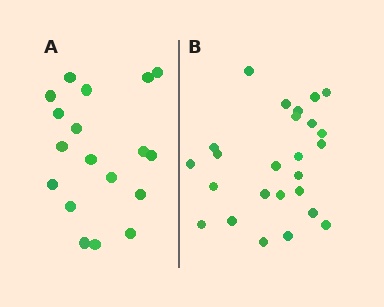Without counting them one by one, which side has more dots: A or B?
Region B (the right region) has more dots.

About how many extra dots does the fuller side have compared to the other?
Region B has roughly 8 or so more dots than region A.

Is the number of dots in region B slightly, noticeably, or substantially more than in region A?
Region B has noticeably more, but not dramatically so. The ratio is roughly 1.4 to 1.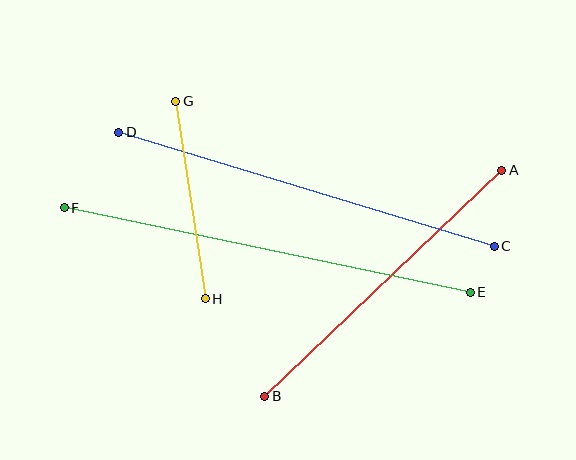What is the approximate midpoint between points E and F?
The midpoint is at approximately (267, 250) pixels.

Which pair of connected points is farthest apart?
Points E and F are farthest apart.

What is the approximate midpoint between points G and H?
The midpoint is at approximately (190, 200) pixels.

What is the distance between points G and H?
The distance is approximately 200 pixels.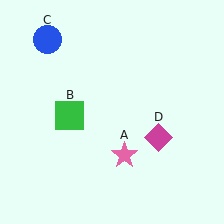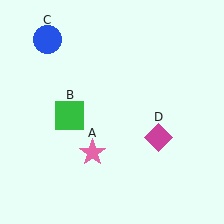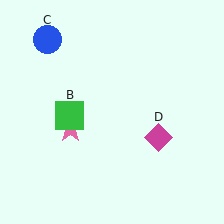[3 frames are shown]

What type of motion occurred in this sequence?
The pink star (object A) rotated clockwise around the center of the scene.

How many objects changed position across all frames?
1 object changed position: pink star (object A).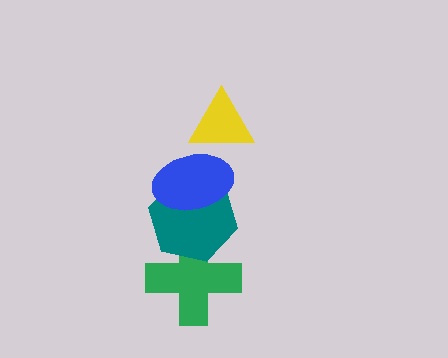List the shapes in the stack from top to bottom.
From top to bottom: the yellow triangle, the blue ellipse, the teal hexagon, the green cross.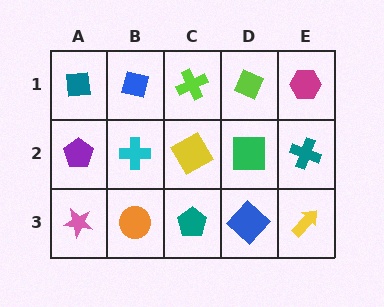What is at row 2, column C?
A yellow square.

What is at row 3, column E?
A yellow arrow.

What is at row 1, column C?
A lime cross.